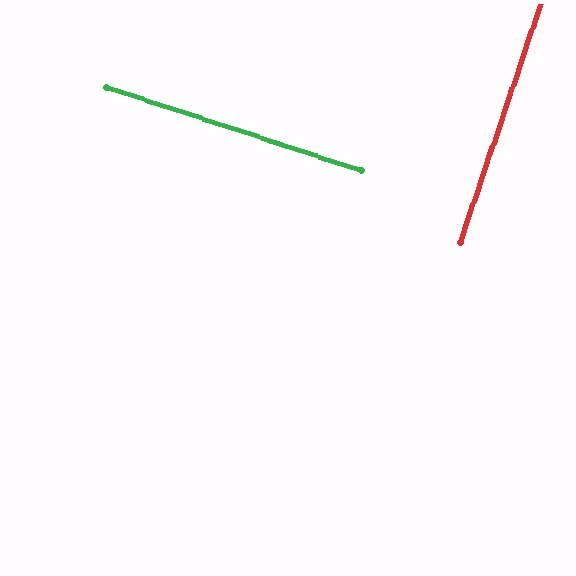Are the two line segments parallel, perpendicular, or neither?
Perpendicular — they meet at approximately 90°.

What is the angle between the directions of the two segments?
Approximately 90 degrees.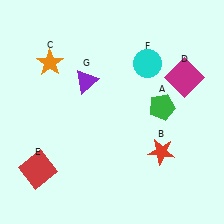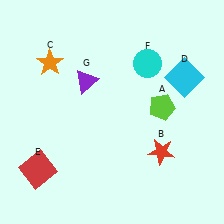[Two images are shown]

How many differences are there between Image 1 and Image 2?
There are 2 differences between the two images.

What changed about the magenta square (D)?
In Image 1, D is magenta. In Image 2, it changed to cyan.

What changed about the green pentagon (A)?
In Image 1, A is green. In Image 2, it changed to lime.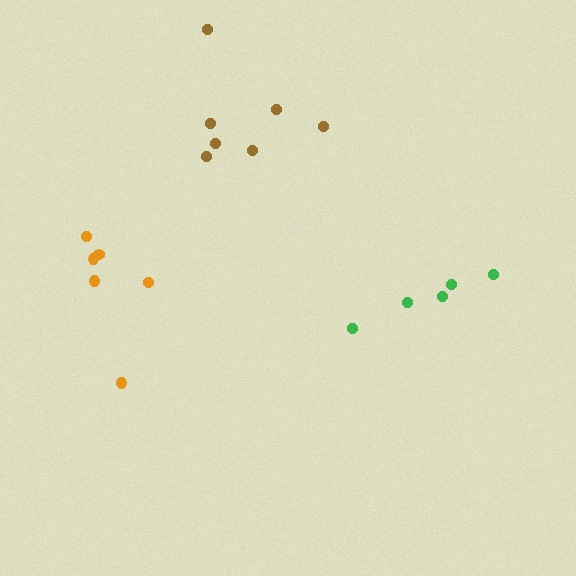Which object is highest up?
The brown cluster is topmost.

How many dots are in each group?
Group 1: 7 dots, Group 2: 6 dots, Group 3: 5 dots (18 total).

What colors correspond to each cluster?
The clusters are colored: brown, orange, green.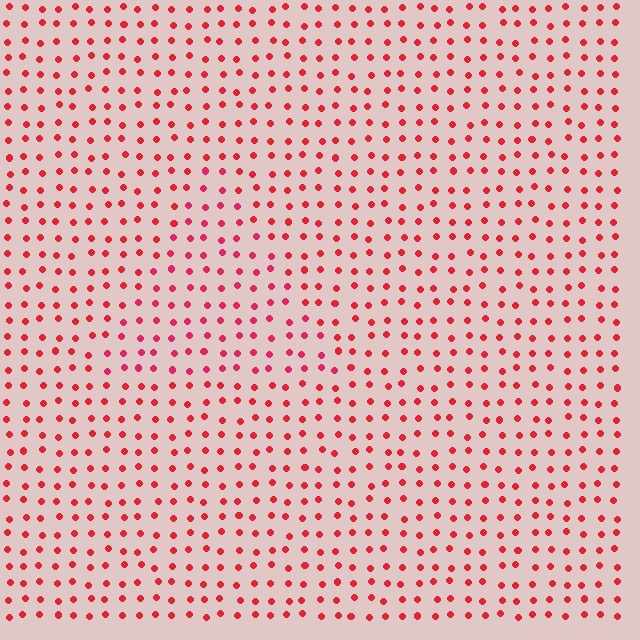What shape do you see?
I see a triangle.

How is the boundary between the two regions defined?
The boundary is defined purely by a slight shift in hue (about 16 degrees). Spacing, size, and orientation are identical on both sides.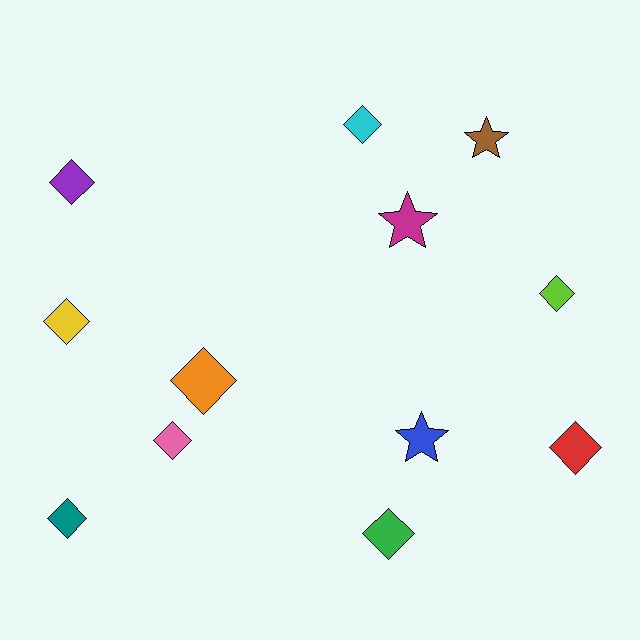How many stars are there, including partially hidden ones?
There are 3 stars.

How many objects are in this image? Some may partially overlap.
There are 12 objects.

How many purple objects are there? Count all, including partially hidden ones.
There is 1 purple object.